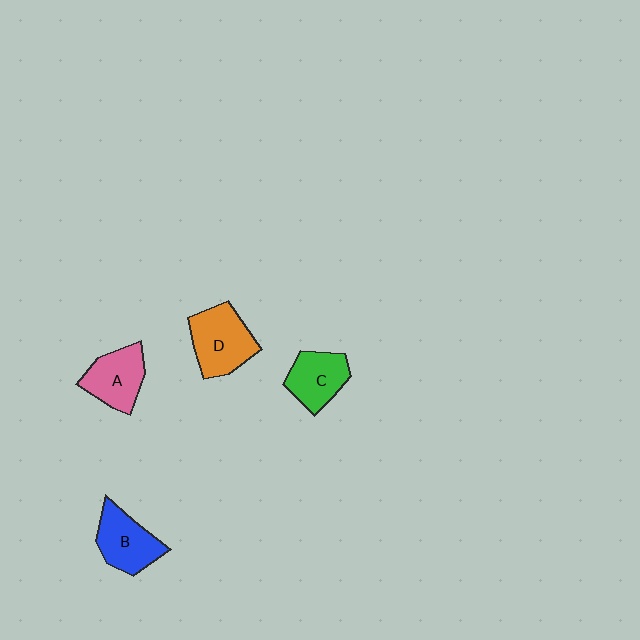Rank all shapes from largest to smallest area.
From largest to smallest: D (orange), B (blue), A (pink), C (green).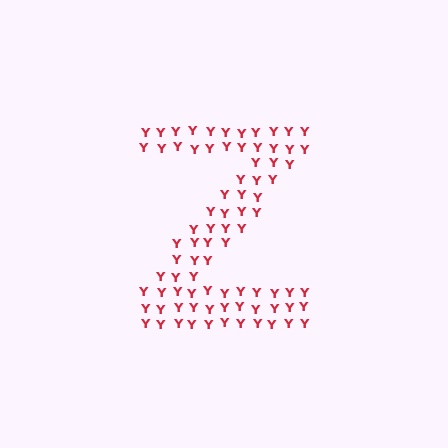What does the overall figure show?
The overall figure shows the letter Z.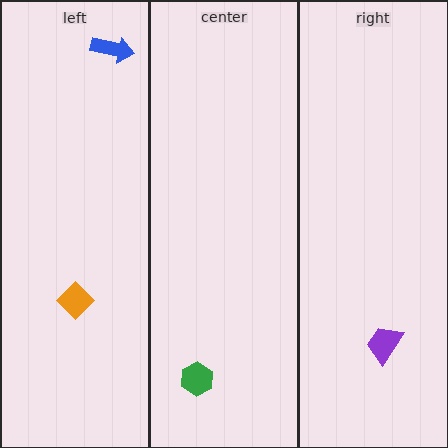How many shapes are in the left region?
2.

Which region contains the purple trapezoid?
The right region.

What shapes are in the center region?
The green hexagon.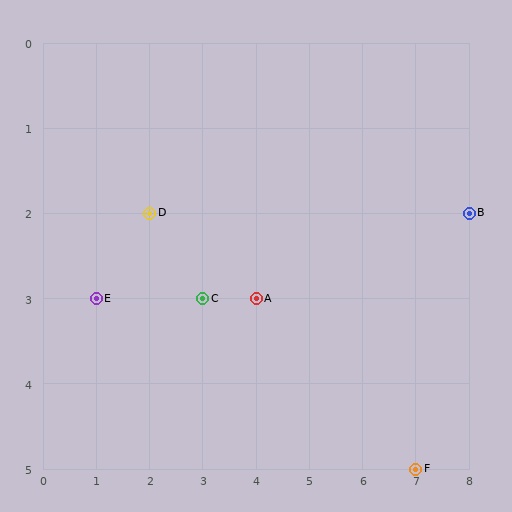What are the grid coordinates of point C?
Point C is at grid coordinates (3, 3).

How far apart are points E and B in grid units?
Points E and B are 7 columns and 1 row apart (about 7.1 grid units diagonally).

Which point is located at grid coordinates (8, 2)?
Point B is at (8, 2).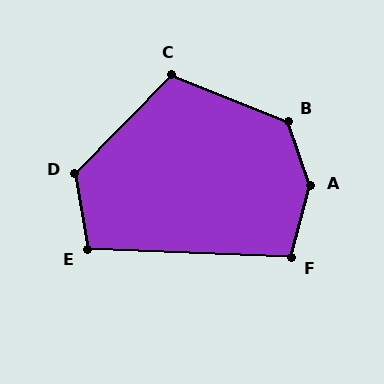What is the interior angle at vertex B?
Approximately 132 degrees (obtuse).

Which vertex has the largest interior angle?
A, at approximately 145 degrees.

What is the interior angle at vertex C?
Approximately 113 degrees (obtuse).